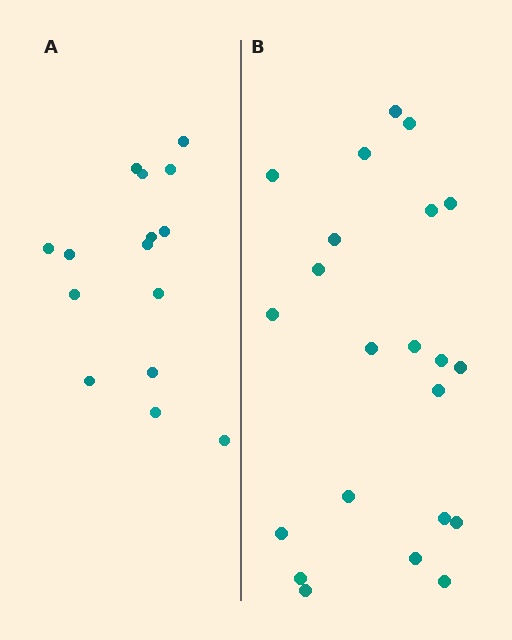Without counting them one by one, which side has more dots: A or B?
Region B (the right region) has more dots.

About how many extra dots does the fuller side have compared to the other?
Region B has roughly 8 or so more dots than region A.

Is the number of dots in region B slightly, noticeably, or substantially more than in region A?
Region B has substantially more. The ratio is roughly 1.5 to 1.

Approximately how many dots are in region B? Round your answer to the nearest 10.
About 20 dots. (The exact count is 22, which rounds to 20.)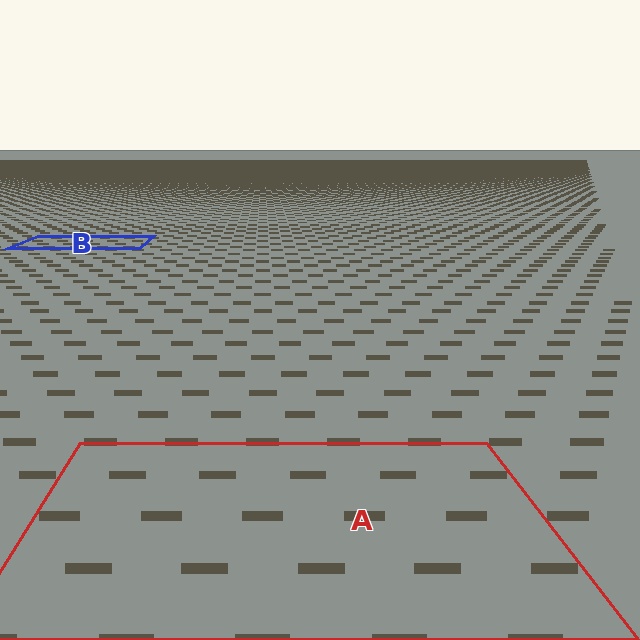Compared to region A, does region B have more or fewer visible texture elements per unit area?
Region B has more texture elements per unit area — they are packed more densely because it is farther away.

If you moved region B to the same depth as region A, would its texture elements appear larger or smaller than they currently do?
They would appear larger. At a closer depth, the same texture elements are projected at a bigger on-screen size.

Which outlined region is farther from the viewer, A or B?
Region B is farther from the viewer — the texture elements inside it appear smaller and more densely packed.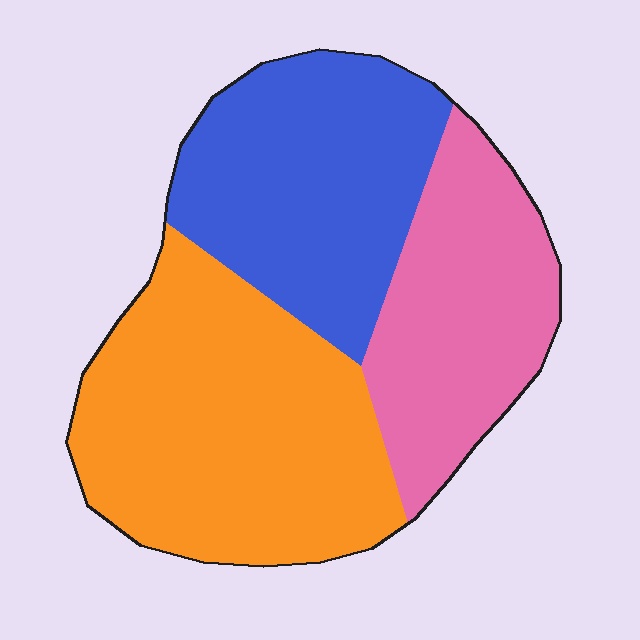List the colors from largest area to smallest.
From largest to smallest: orange, blue, pink.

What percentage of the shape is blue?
Blue covers about 30% of the shape.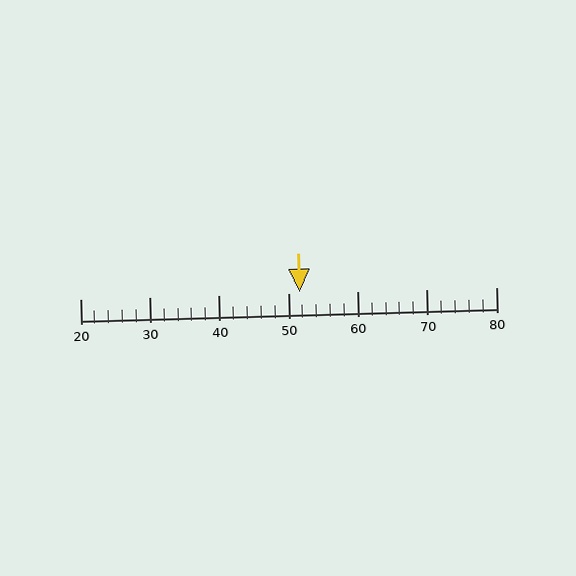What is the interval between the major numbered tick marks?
The major tick marks are spaced 10 units apart.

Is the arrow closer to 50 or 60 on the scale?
The arrow is closer to 50.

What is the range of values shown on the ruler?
The ruler shows values from 20 to 80.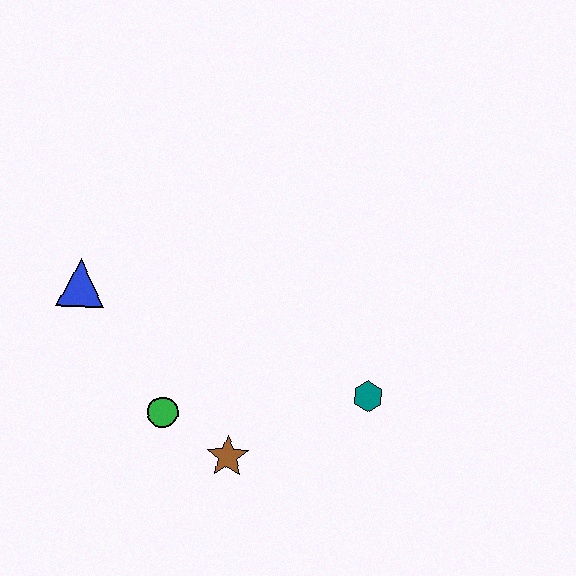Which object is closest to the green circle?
The brown star is closest to the green circle.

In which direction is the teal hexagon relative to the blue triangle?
The teal hexagon is to the right of the blue triangle.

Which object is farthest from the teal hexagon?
The blue triangle is farthest from the teal hexagon.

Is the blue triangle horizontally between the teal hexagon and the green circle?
No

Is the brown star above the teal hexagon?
No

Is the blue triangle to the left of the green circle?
Yes